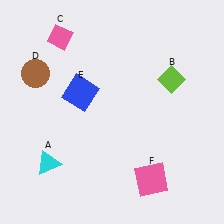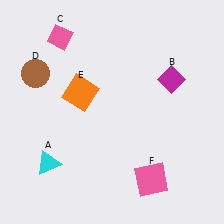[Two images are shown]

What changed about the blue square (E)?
In Image 1, E is blue. In Image 2, it changed to orange.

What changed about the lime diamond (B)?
In Image 1, B is lime. In Image 2, it changed to magenta.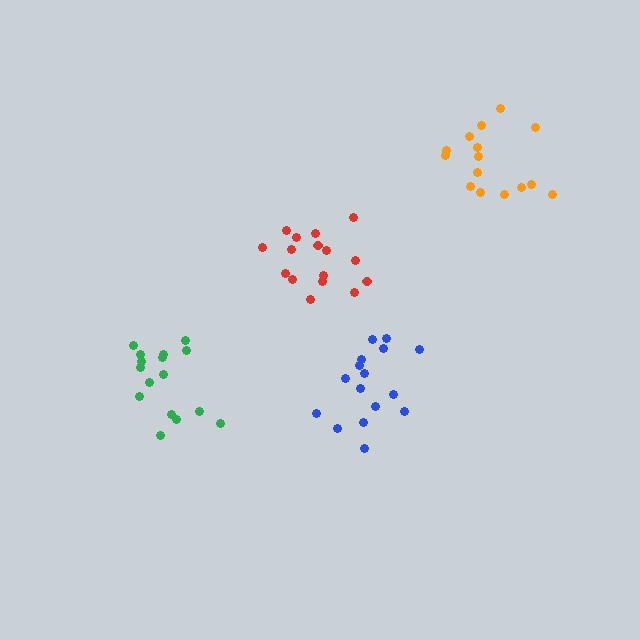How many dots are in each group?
Group 1: 16 dots, Group 2: 16 dots, Group 3: 15 dots, Group 4: 16 dots (63 total).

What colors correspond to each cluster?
The clusters are colored: blue, red, orange, green.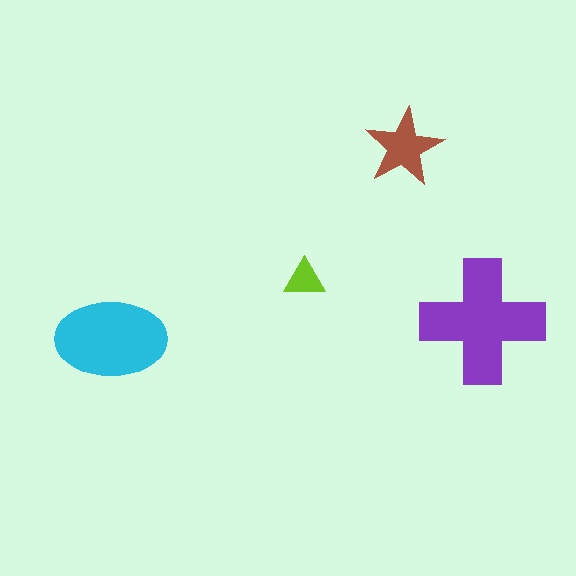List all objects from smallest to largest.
The lime triangle, the brown star, the cyan ellipse, the purple cross.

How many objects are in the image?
There are 4 objects in the image.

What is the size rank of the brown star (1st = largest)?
3rd.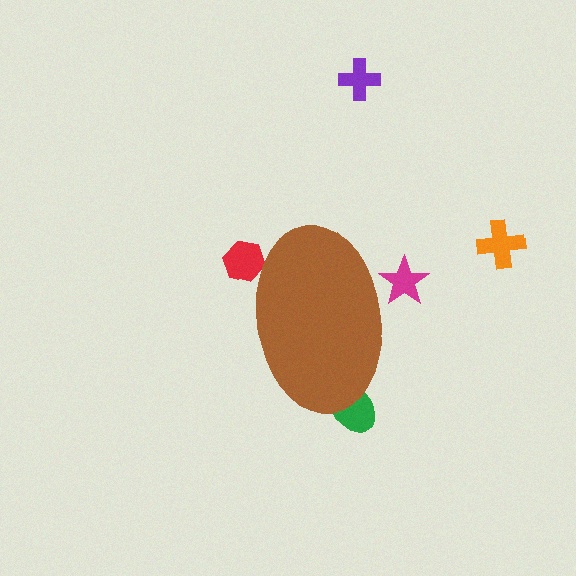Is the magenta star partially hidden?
Yes, the magenta star is partially hidden behind the brown ellipse.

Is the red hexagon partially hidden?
Yes, the red hexagon is partially hidden behind the brown ellipse.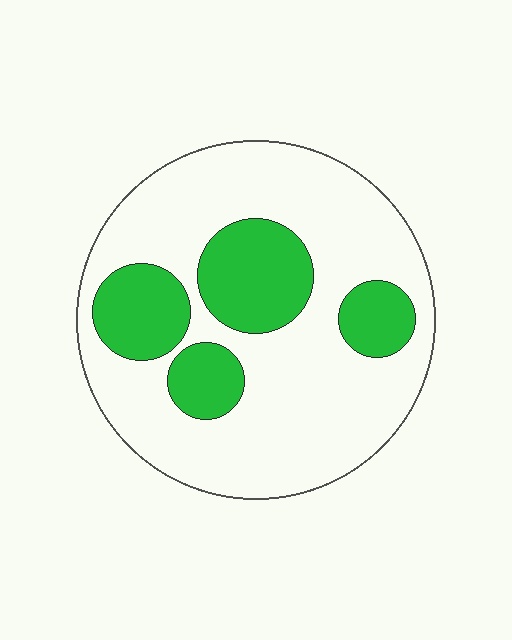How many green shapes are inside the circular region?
4.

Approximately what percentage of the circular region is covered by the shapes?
Approximately 25%.